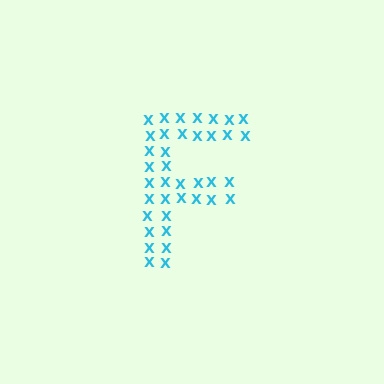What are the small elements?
The small elements are letter X's.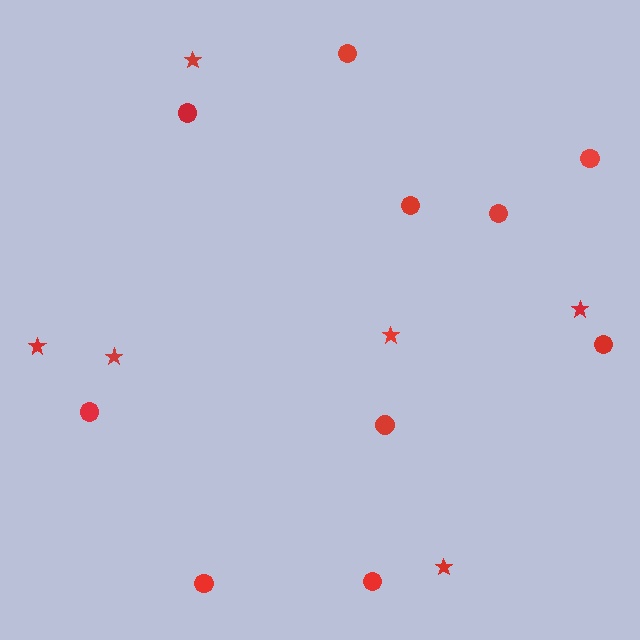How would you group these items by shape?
There are 2 groups: one group of stars (6) and one group of circles (10).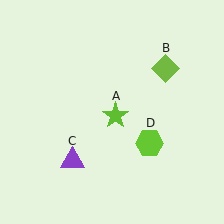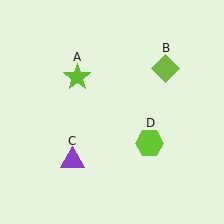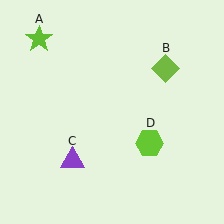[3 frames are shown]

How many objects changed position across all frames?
1 object changed position: lime star (object A).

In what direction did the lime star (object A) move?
The lime star (object A) moved up and to the left.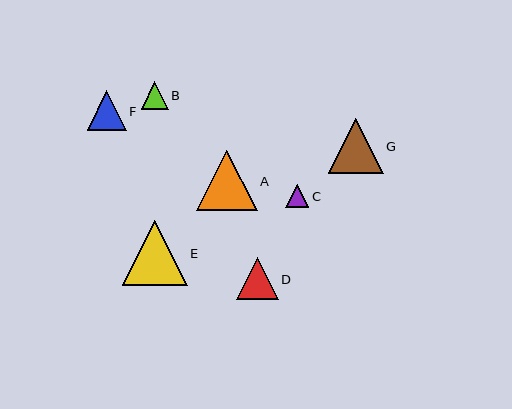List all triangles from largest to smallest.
From largest to smallest: E, A, G, D, F, B, C.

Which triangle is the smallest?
Triangle C is the smallest with a size of approximately 23 pixels.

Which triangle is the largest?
Triangle E is the largest with a size of approximately 65 pixels.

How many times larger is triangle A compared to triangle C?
Triangle A is approximately 2.6 times the size of triangle C.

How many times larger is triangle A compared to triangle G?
Triangle A is approximately 1.1 times the size of triangle G.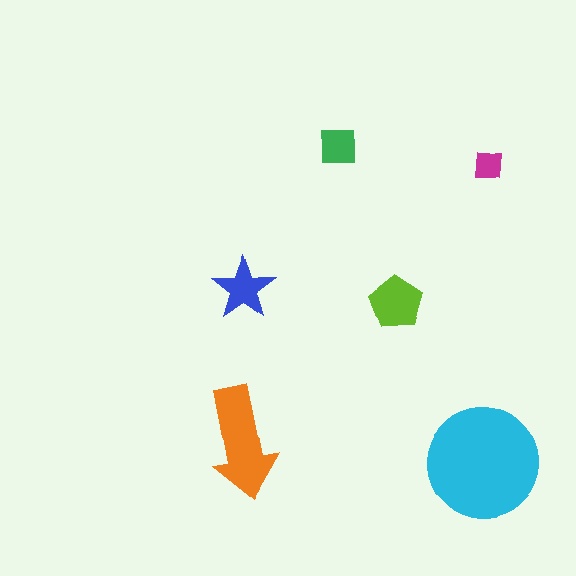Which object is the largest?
The cyan circle.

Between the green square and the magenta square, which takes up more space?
The green square.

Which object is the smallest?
The magenta square.